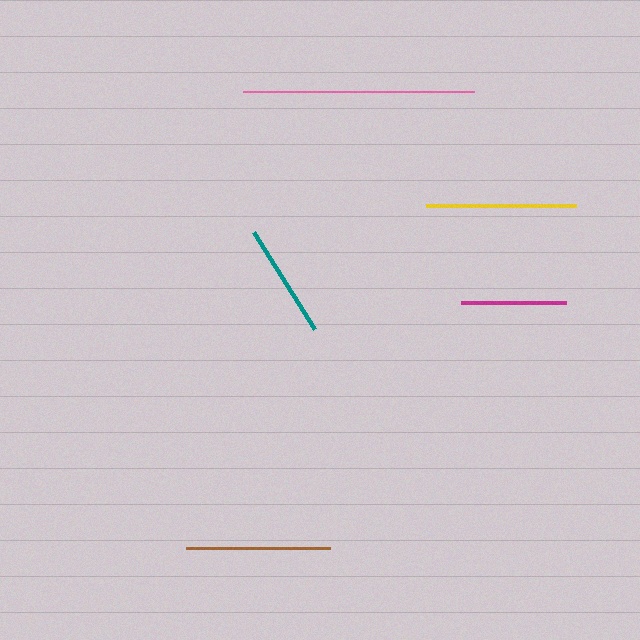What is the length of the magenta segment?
The magenta segment is approximately 105 pixels long.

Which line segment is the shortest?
The magenta line is the shortest at approximately 105 pixels.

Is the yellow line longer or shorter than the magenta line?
The yellow line is longer than the magenta line.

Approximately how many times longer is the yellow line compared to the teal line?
The yellow line is approximately 1.3 times the length of the teal line.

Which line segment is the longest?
The pink line is the longest at approximately 231 pixels.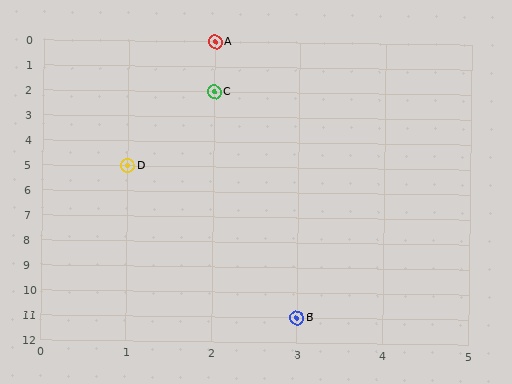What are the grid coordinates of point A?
Point A is at grid coordinates (2, 0).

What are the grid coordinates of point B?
Point B is at grid coordinates (3, 11).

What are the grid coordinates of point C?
Point C is at grid coordinates (2, 2).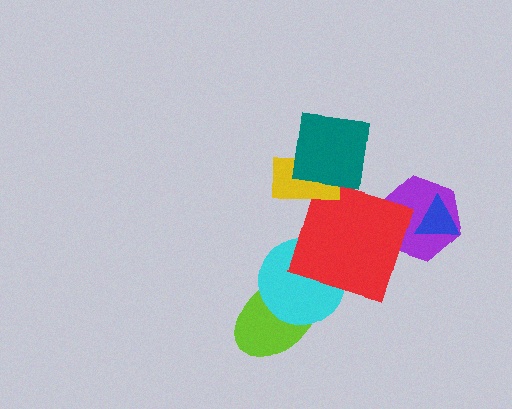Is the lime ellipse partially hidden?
Yes, it is partially covered by another shape.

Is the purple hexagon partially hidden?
Yes, it is partially covered by another shape.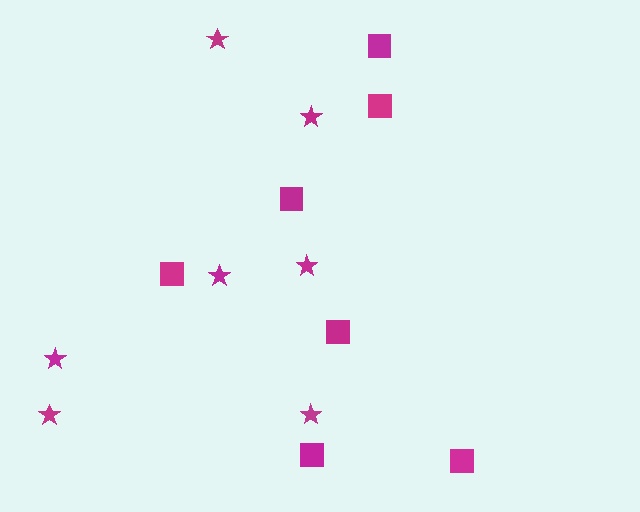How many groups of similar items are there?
There are 2 groups: one group of stars (7) and one group of squares (7).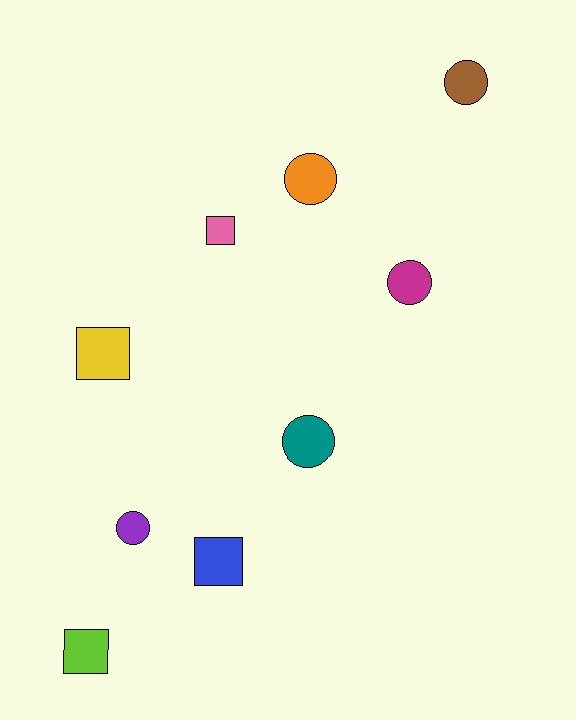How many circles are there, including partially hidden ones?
There are 5 circles.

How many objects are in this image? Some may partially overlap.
There are 9 objects.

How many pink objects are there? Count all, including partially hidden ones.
There is 1 pink object.